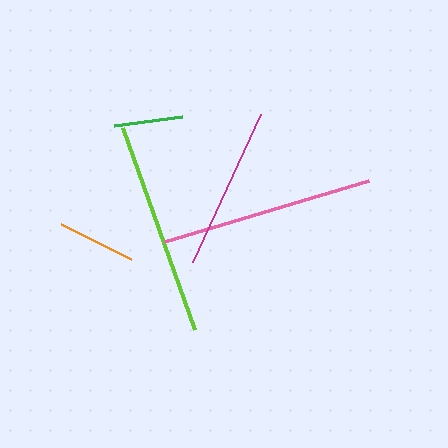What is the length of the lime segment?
The lime segment is approximately 214 pixels long.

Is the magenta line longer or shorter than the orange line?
The magenta line is longer than the orange line.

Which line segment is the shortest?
The green line is the shortest at approximately 69 pixels.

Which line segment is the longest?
The lime line is the longest at approximately 214 pixels.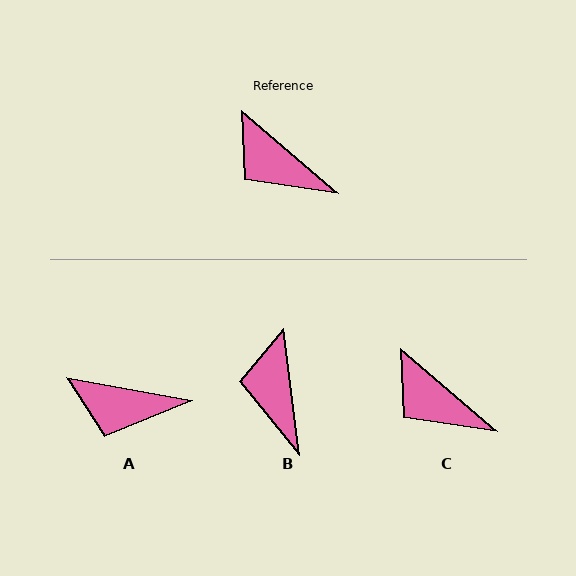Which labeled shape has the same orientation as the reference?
C.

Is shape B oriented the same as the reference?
No, it is off by about 42 degrees.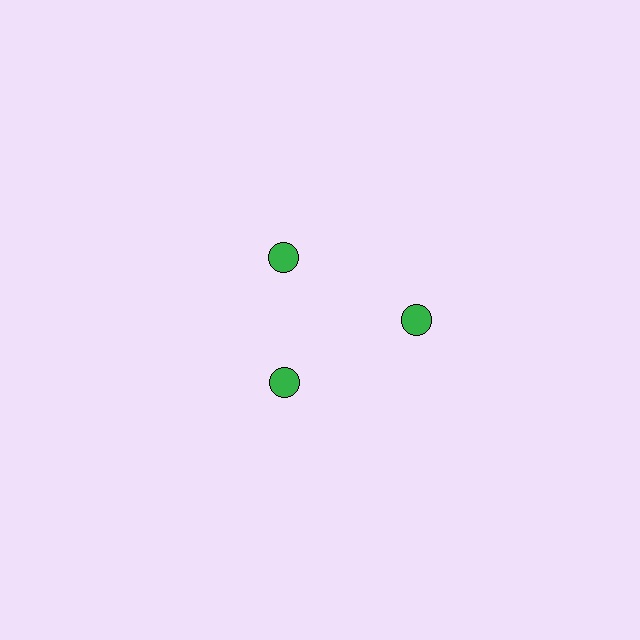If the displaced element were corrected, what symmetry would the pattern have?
It would have 3-fold rotational symmetry — the pattern would map onto itself every 120 degrees.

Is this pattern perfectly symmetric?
No. The 3 green circles are arranged in a ring, but one element near the 3 o'clock position is pushed outward from the center, breaking the 3-fold rotational symmetry.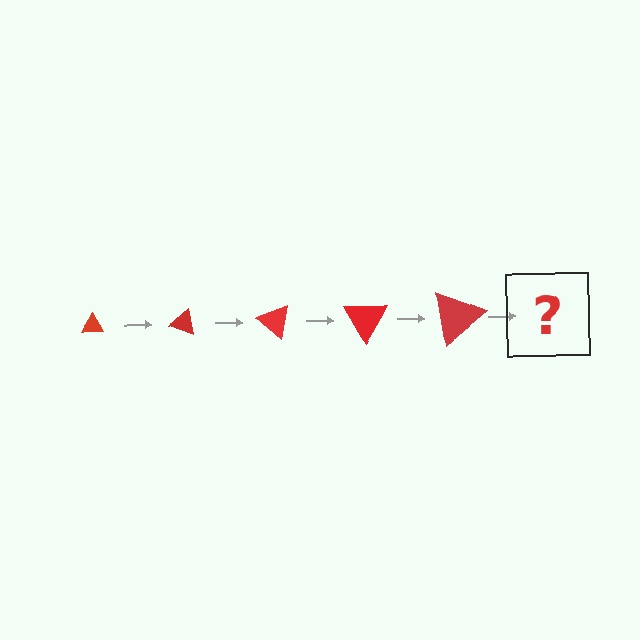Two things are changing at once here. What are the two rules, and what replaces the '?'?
The two rules are that the triangle grows larger each step and it rotates 20 degrees each step. The '?' should be a triangle, larger than the previous one and rotated 100 degrees from the start.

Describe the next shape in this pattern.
It should be a triangle, larger than the previous one and rotated 100 degrees from the start.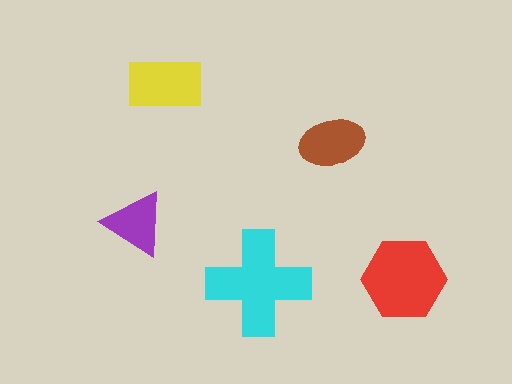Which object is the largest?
The cyan cross.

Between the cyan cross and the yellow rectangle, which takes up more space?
The cyan cross.